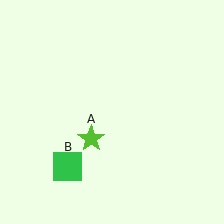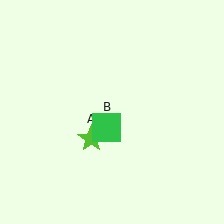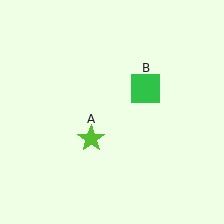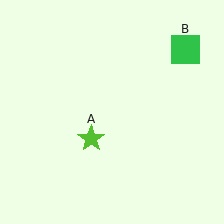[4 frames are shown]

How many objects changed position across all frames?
1 object changed position: green square (object B).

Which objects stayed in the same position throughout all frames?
Lime star (object A) remained stationary.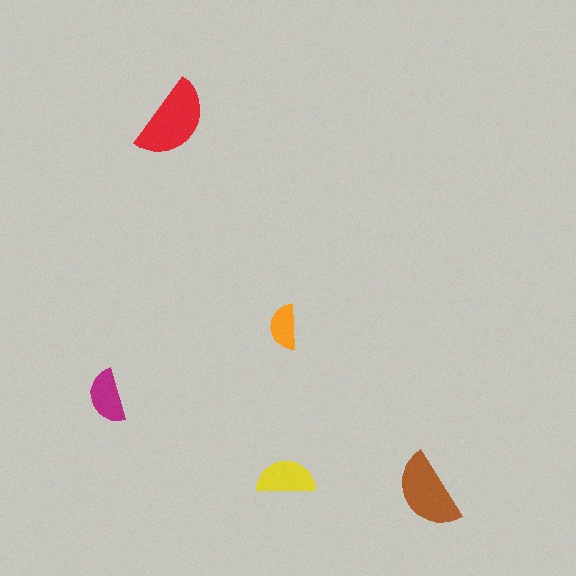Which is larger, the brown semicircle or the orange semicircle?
The brown one.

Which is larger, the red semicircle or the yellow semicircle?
The red one.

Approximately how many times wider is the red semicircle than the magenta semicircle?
About 1.5 times wider.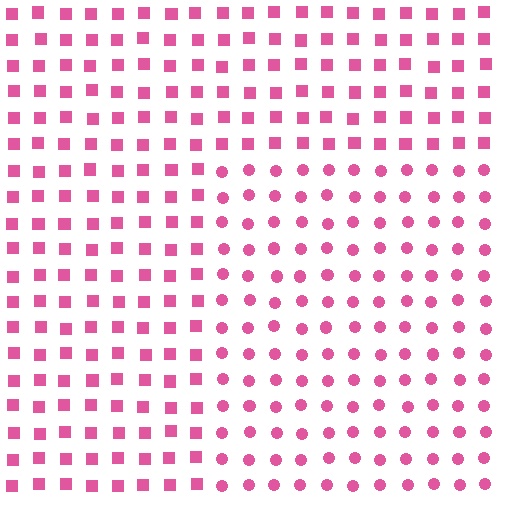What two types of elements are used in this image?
The image uses circles inside the rectangle region and squares outside it.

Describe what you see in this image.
The image is filled with small pink elements arranged in a uniform grid. A rectangle-shaped region contains circles, while the surrounding area contains squares. The boundary is defined purely by the change in element shape.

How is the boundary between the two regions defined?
The boundary is defined by a change in element shape: circles inside vs. squares outside. All elements share the same color and spacing.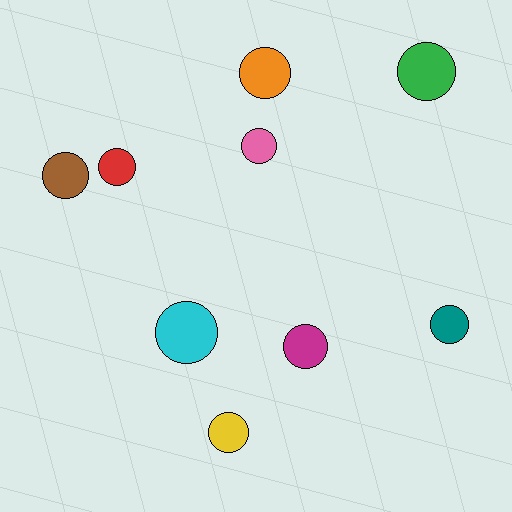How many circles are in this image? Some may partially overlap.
There are 9 circles.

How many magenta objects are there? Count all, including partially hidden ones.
There is 1 magenta object.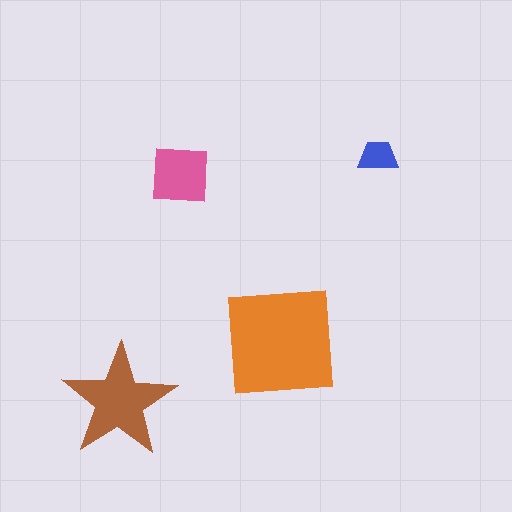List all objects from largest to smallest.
The orange square, the brown star, the pink square, the blue trapezoid.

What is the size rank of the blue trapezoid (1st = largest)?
4th.